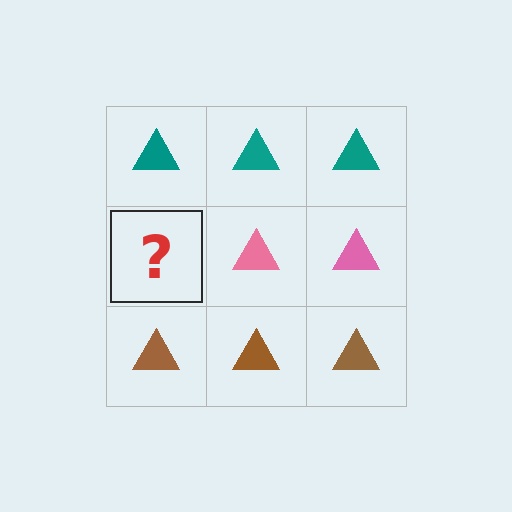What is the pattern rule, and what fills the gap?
The rule is that each row has a consistent color. The gap should be filled with a pink triangle.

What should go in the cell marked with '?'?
The missing cell should contain a pink triangle.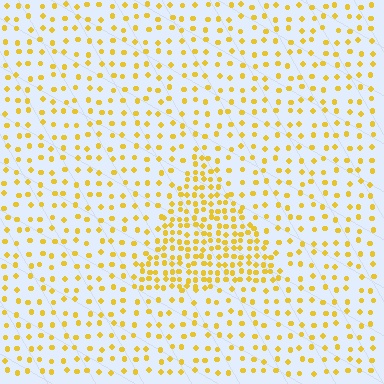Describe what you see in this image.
The image contains small yellow elements arranged at two different densities. A triangle-shaped region is visible where the elements are more densely packed than the surrounding area.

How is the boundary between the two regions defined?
The boundary is defined by a change in element density (approximately 2.4x ratio). All elements are the same color, size, and shape.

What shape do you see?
I see a triangle.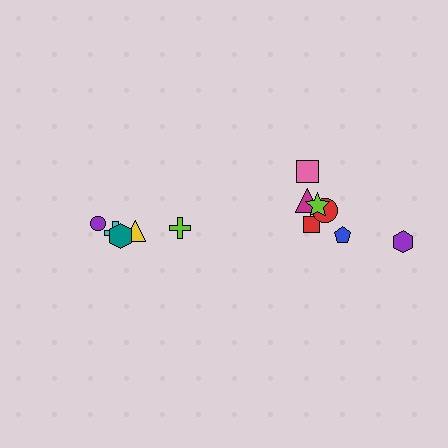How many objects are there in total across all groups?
There are 12 objects.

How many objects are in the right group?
There are 7 objects.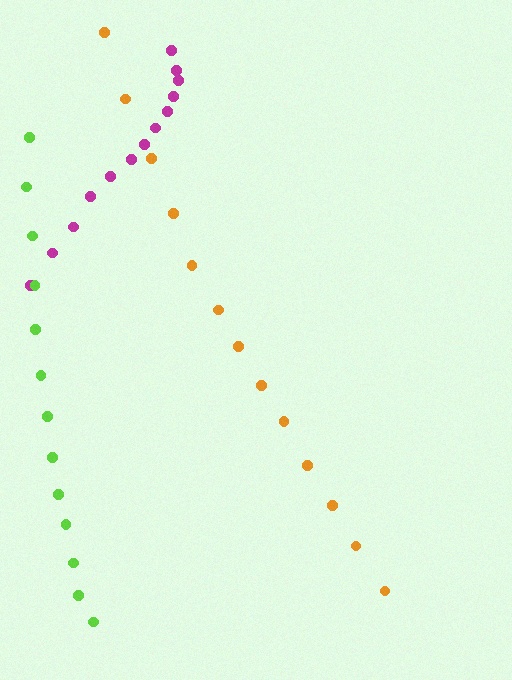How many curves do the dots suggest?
There are 3 distinct paths.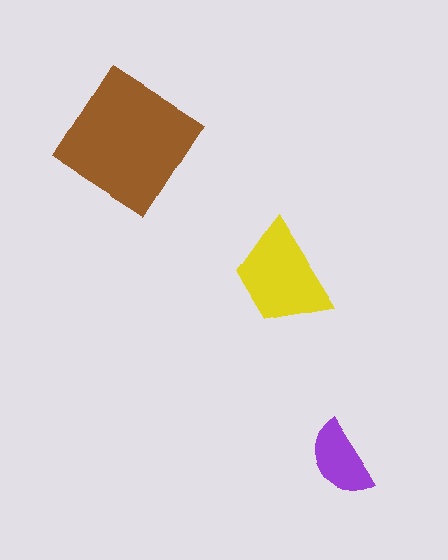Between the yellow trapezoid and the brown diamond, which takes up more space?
The brown diamond.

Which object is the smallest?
The purple semicircle.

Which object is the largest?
The brown diamond.